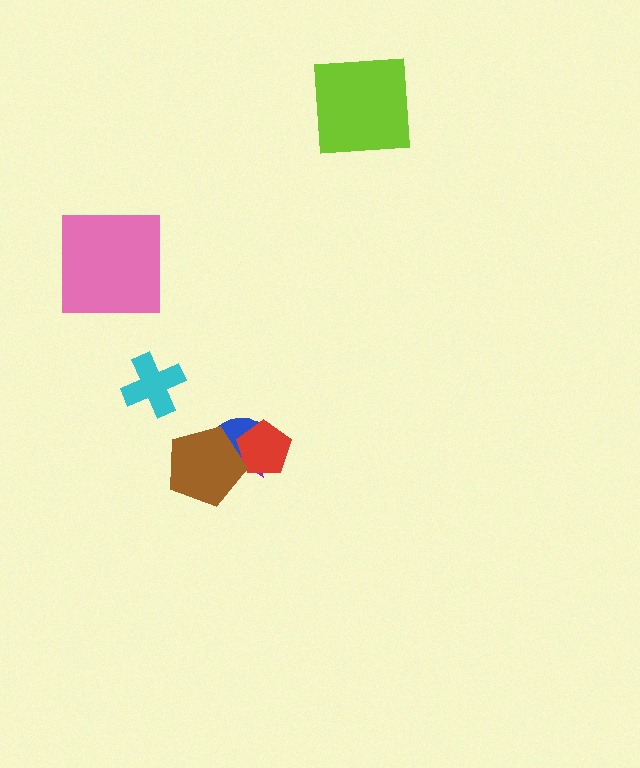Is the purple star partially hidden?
Yes, it is partially covered by another shape.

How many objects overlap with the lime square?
0 objects overlap with the lime square.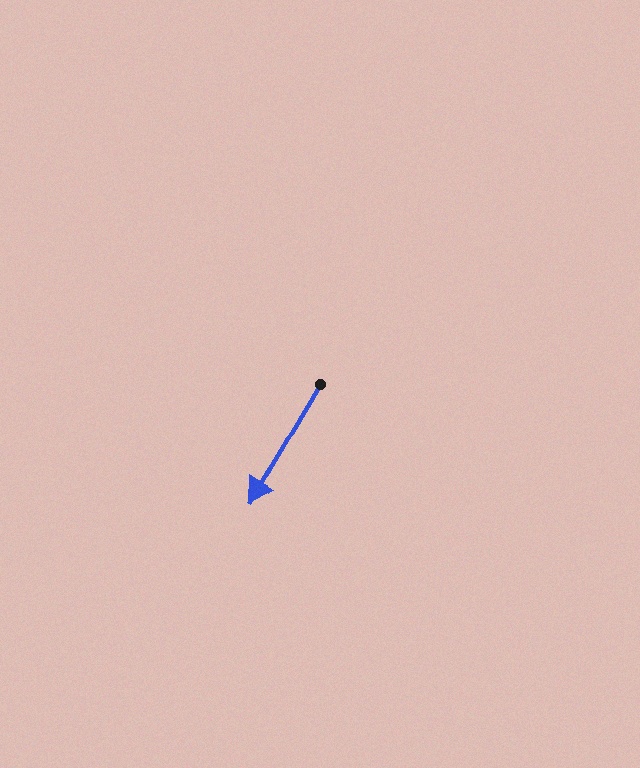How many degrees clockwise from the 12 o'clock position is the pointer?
Approximately 210 degrees.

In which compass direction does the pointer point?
Southwest.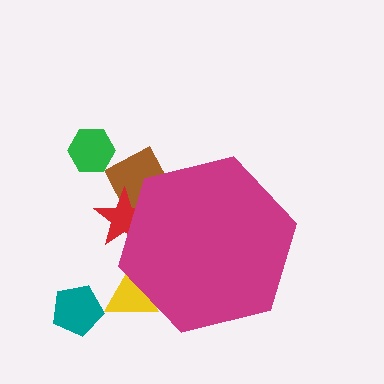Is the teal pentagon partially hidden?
No, the teal pentagon is fully visible.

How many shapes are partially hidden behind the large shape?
3 shapes are partially hidden.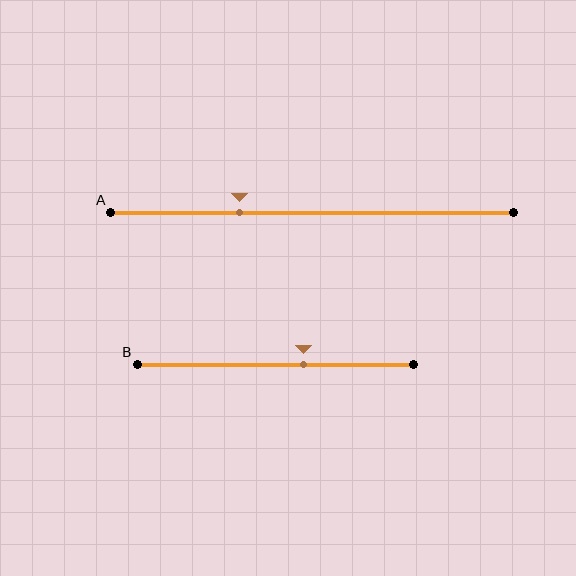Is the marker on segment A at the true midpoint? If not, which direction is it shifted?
No, the marker on segment A is shifted to the left by about 18% of the segment length.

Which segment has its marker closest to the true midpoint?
Segment B has its marker closest to the true midpoint.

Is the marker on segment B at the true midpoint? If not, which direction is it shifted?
No, the marker on segment B is shifted to the right by about 10% of the segment length.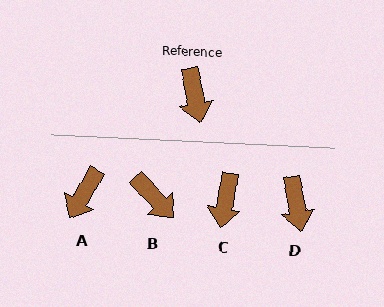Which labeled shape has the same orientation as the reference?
D.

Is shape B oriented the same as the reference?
No, it is off by about 32 degrees.